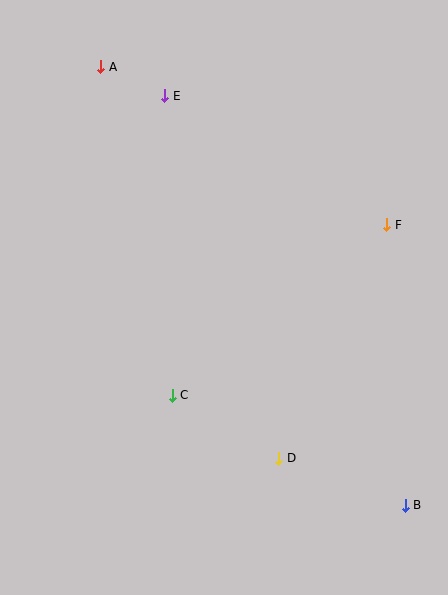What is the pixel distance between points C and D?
The distance between C and D is 124 pixels.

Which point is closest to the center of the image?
Point C at (172, 395) is closest to the center.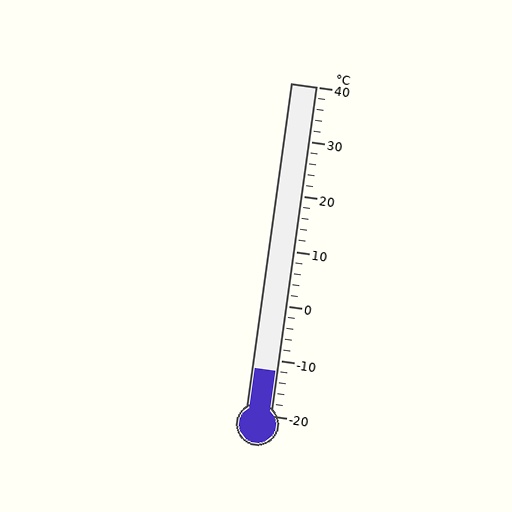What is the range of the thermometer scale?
The thermometer scale ranges from -20°C to 40°C.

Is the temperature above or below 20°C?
The temperature is below 20°C.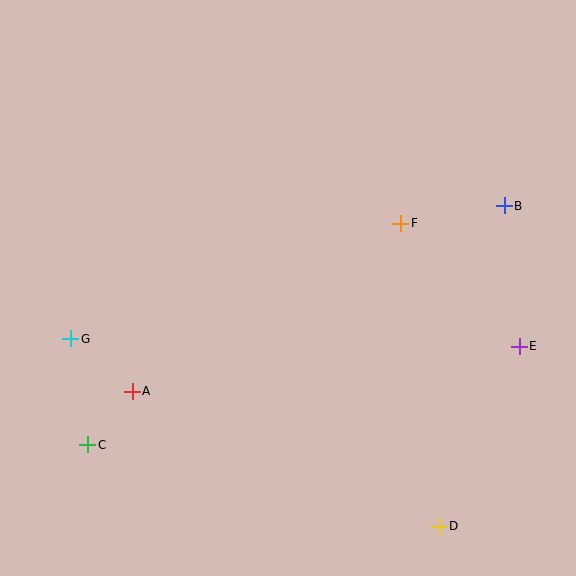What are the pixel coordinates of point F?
Point F is at (401, 223).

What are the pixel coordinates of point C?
Point C is at (88, 445).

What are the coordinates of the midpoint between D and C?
The midpoint between D and C is at (264, 485).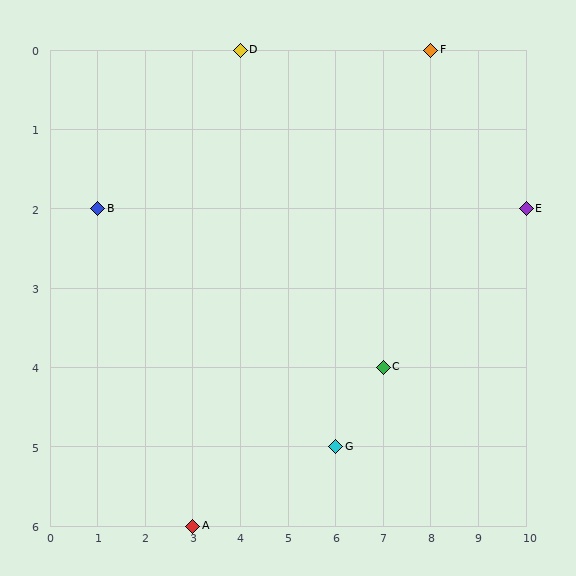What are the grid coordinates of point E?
Point E is at grid coordinates (10, 2).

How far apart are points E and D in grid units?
Points E and D are 6 columns and 2 rows apart (about 6.3 grid units diagonally).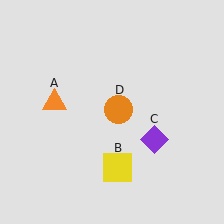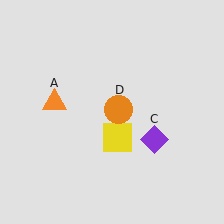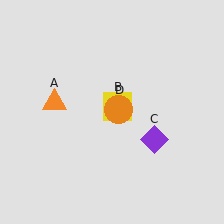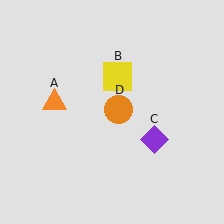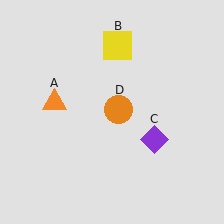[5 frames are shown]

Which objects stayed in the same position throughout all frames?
Orange triangle (object A) and purple diamond (object C) and orange circle (object D) remained stationary.